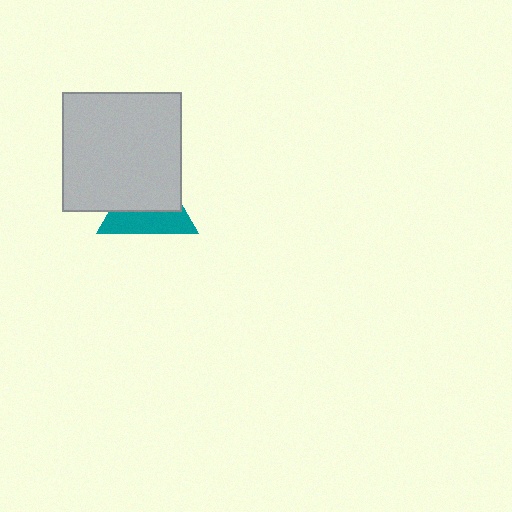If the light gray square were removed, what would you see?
You would see the complete teal triangle.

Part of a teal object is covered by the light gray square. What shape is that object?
It is a triangle.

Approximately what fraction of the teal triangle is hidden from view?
Roughly 56% of the teal triangle is hidden behind the light gray square.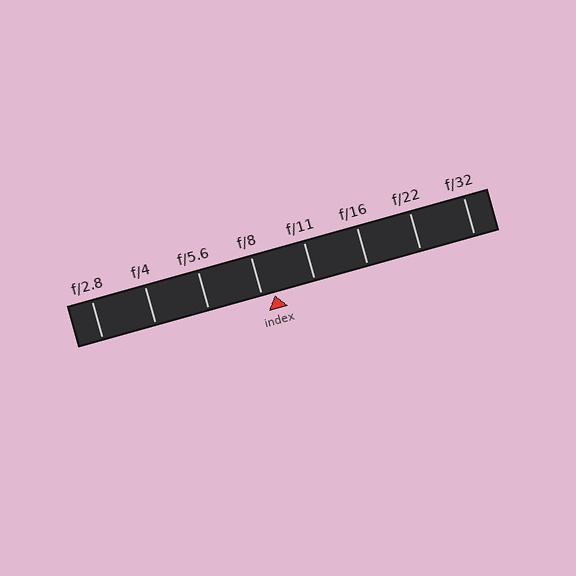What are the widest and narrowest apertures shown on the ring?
The widest aperture shown is f/2.8 and the narrowest is f/32.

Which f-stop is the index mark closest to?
The index mark is closest to f/8.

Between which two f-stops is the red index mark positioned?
The index mark is between f/8 and f/11.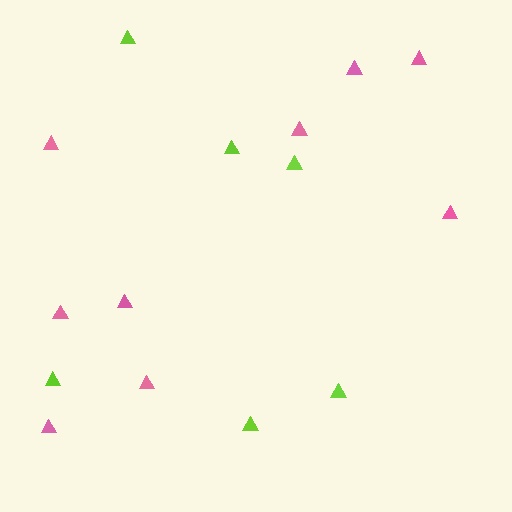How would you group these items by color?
There are 2 groups: one group of lime triangles (6) and one group of pink triangles (9).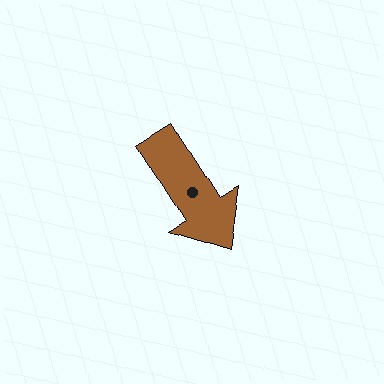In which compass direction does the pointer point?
Southeast.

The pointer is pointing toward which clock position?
Roughly 5 o'clock.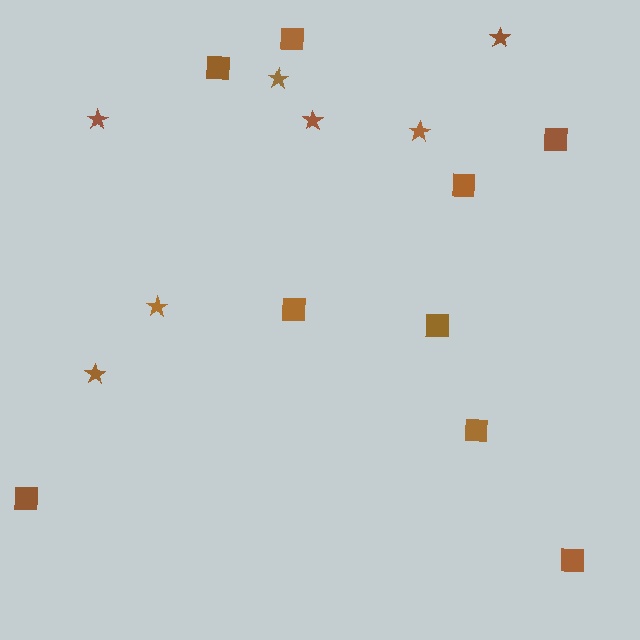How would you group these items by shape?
There are 2 groups: one group of stars (7) and one group of squares (9).